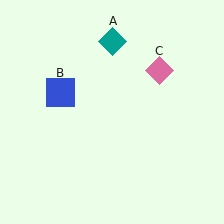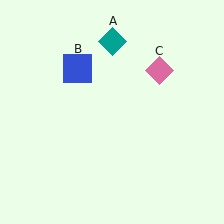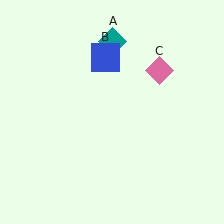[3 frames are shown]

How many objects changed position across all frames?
1 object changed position: blue square (object B).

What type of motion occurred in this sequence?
The blue square (object B) rotated clockwise around the center of the scene.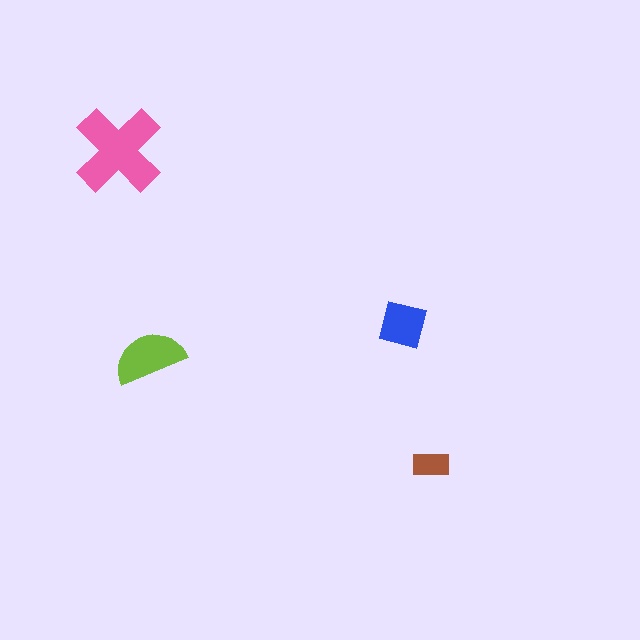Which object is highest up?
The pink cross is topmost.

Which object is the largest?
The pink cross.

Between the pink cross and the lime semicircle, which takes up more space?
The pink cross.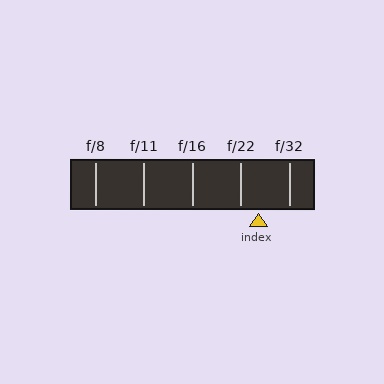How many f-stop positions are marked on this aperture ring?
There are 5 f-stop positions marked.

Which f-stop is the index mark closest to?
The index mark is closest to f/22.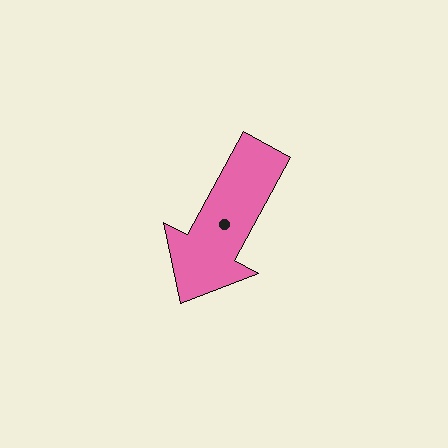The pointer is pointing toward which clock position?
Roughly 7 o'clock.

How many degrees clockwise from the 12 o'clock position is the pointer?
Approximately 208 degrees.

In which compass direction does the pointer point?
Southwest.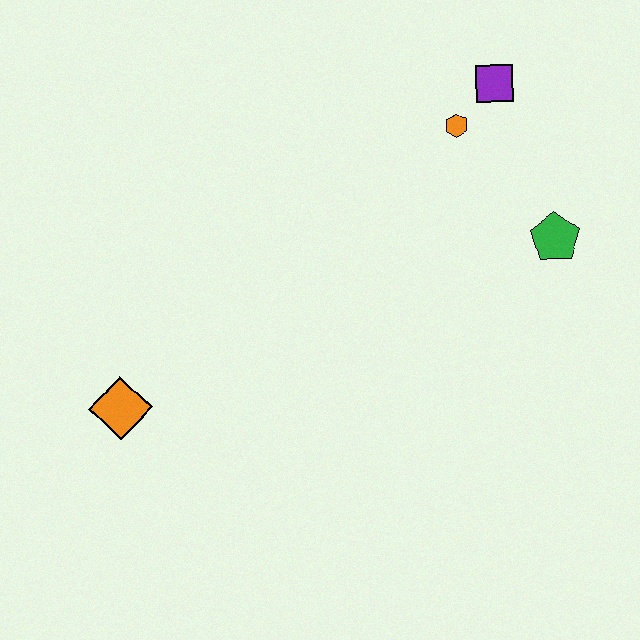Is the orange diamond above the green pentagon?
No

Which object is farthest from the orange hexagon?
The orange diamond is farthest from the orange hexagon.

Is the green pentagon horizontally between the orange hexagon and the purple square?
No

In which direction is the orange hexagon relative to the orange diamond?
The orange hexagon is to the right of the orange diamond.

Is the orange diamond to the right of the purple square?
No